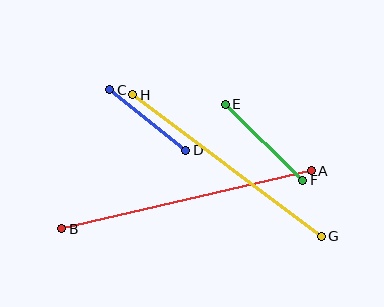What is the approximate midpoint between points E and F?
The midpoint is at approximately (264, 142) pixels.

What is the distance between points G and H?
The distance is approximately 236 pixels.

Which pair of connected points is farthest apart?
Points A and B are farthest apart.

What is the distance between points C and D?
The distance is approximately 97 pixels.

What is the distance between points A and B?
The distance is approximately 256 pixels.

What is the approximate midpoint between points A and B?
The midpoint is at approximately (186, 200) pixels.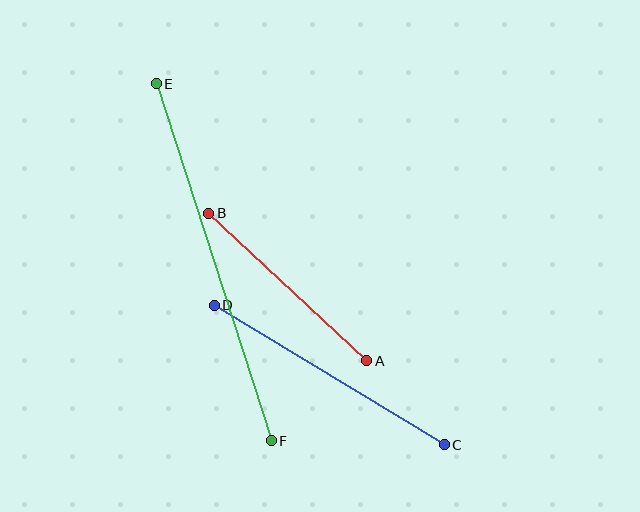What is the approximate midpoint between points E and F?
The midpoint is at approximately (214, 262) pixels.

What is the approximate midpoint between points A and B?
The midpoint is at approximately (288, 287) pixels.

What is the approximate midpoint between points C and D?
The midpoint is at approximately (329, 375) pixels.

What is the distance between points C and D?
The distance is approximately 269 pixels.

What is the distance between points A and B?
The distance is approximately 217 pixels.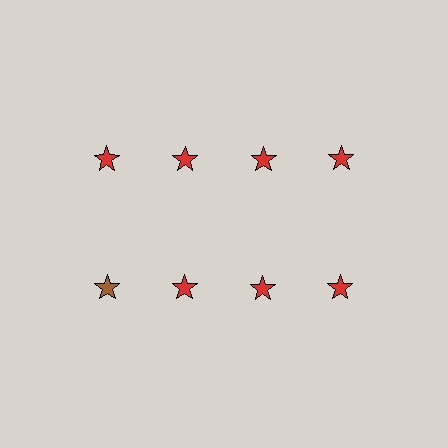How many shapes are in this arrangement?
There are 8 shapes arranged in a grid pattern.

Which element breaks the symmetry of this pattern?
The brown star in the second row, leftmost column breaks the symmetry. All other shapes are red stars.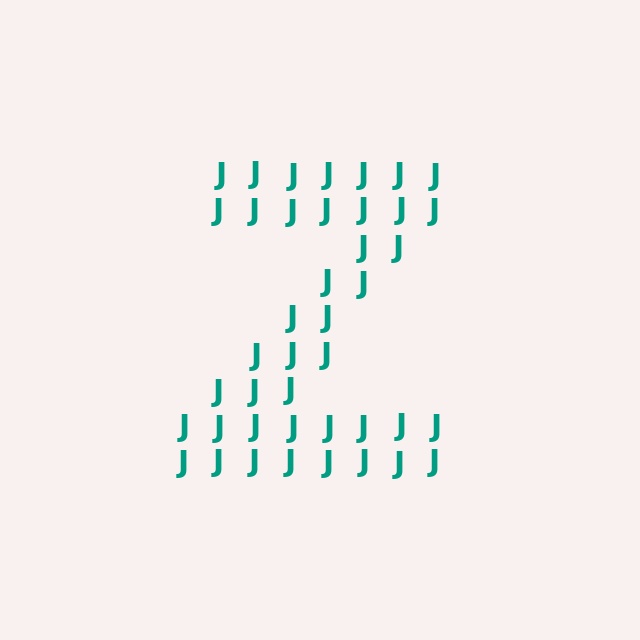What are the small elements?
The small elements are letter J's.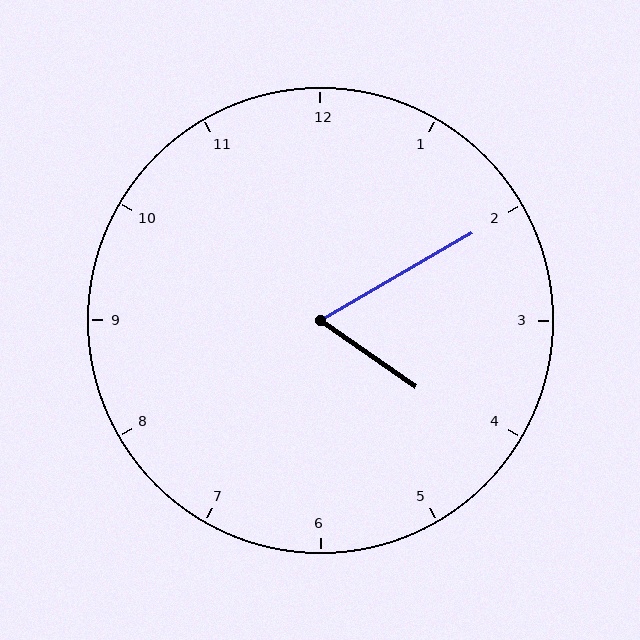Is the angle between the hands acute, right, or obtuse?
It is acute.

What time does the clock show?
4:10.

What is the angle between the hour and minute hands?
Approximately 65 degrees.